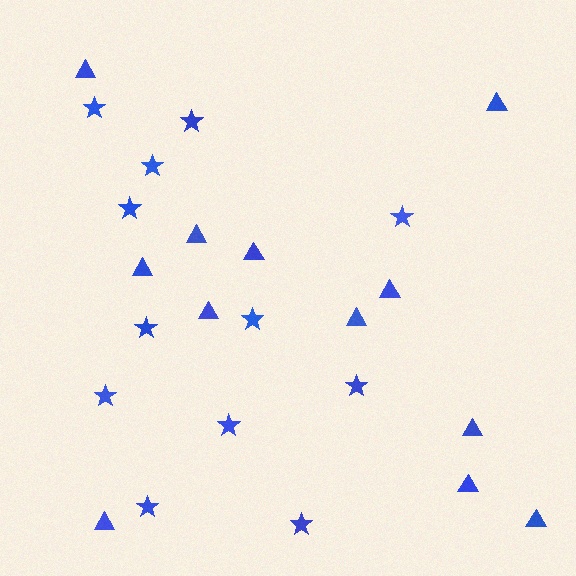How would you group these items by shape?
There are 2 groups: one group of triangles (12) and one group of stars (12).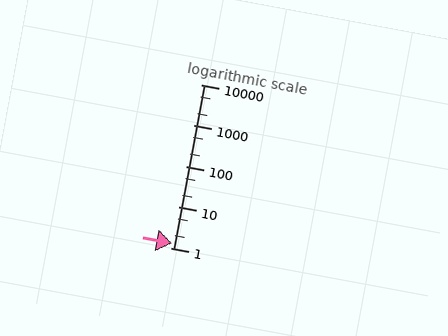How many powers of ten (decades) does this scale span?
The scale spans 4 decades, from 1 to 10000.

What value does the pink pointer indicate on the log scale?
The pointer indicates approximately 1.3.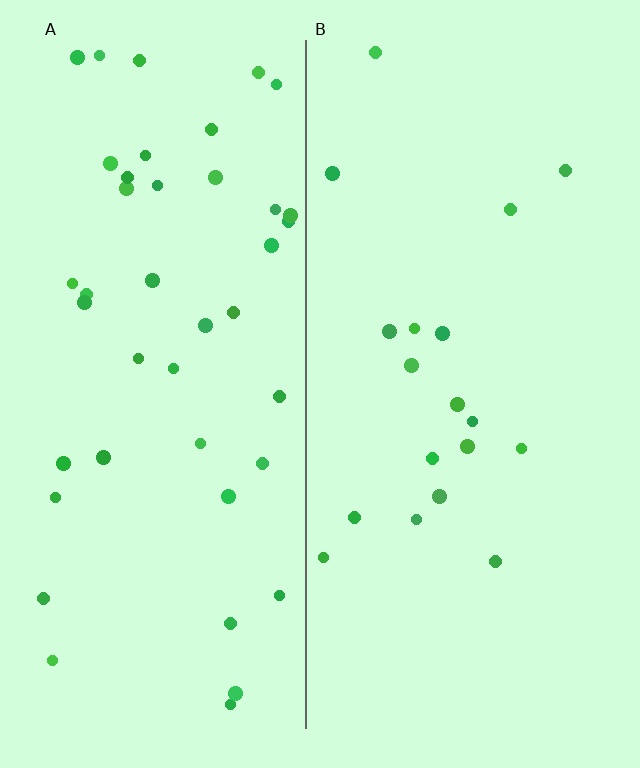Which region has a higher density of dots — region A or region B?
A (the left).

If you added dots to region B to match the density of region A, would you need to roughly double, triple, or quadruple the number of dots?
Approximately double.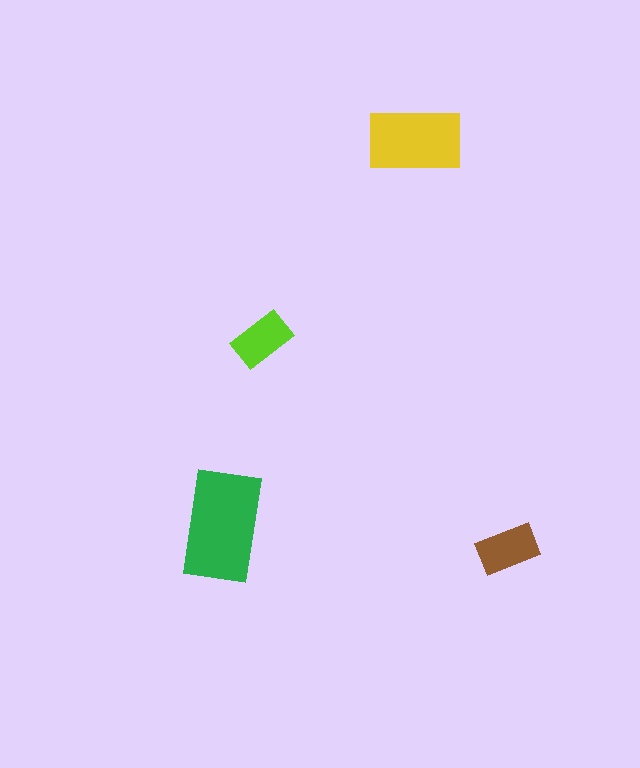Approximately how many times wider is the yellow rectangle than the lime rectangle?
About 1.5 times wider.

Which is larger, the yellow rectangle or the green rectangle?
The green one.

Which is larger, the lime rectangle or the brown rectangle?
The brown one.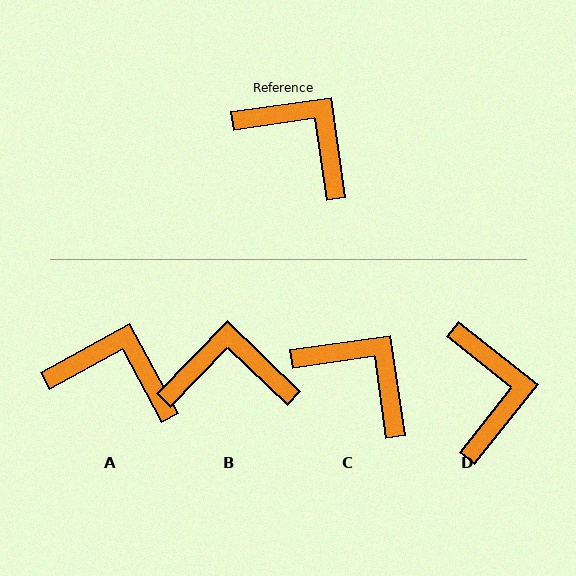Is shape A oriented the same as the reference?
No, it is off by about 20 degrees.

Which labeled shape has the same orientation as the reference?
C.